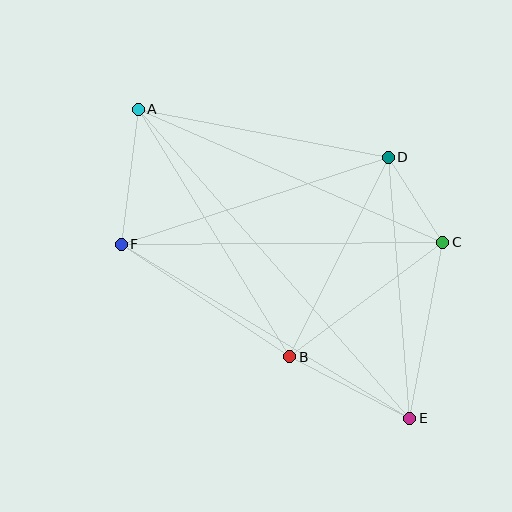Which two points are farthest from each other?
Points A and E are farthest from each other.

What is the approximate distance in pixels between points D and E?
The distance between D and E is approximately 262 pixels.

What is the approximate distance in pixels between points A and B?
The distance between A and B is approximately 290 pixels.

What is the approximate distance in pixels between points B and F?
The distance between B and F is approximately 203 pixels.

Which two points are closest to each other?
Points C and D are closest to each other.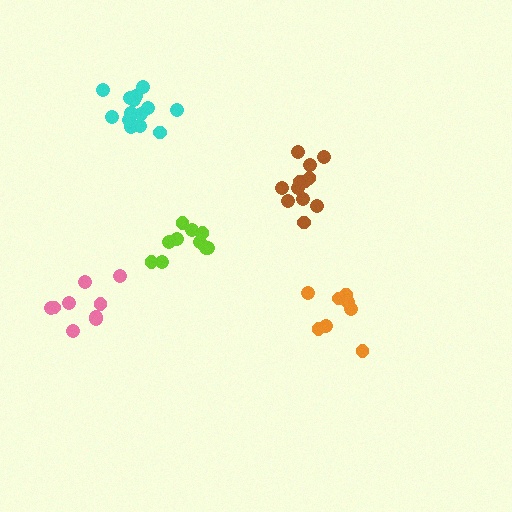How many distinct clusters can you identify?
There are 5 distinct clusters.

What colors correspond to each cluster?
The clusters are colored: lime, brown, orange, cyan, pink.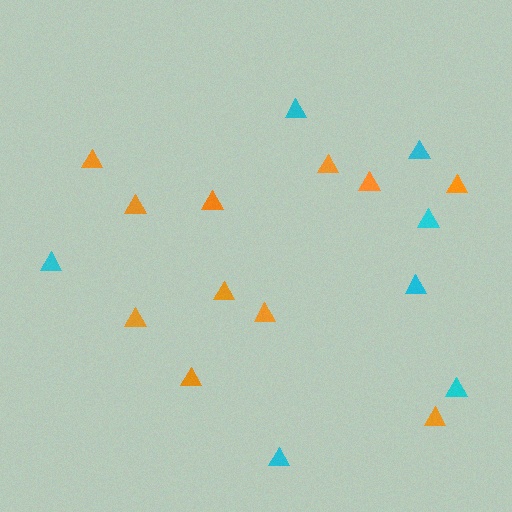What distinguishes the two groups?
There are 2 groups: one group of orange triangles (11) and one group of cyan triangles (7).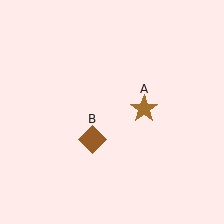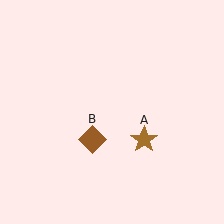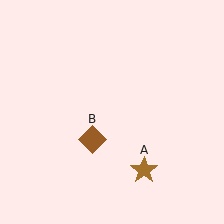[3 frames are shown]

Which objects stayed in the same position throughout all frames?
Brown diamond (object B) remained stationary.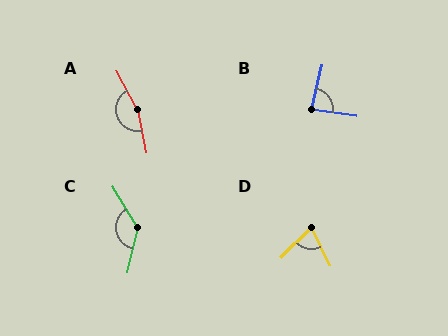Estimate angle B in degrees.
Approximately 86 degrees.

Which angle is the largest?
A, at approximately 163 degrees.